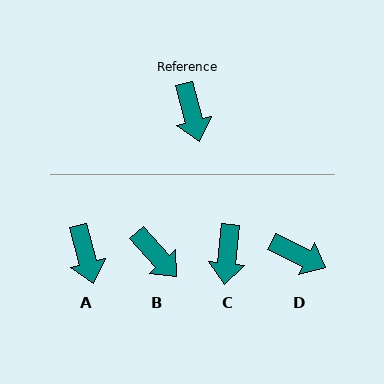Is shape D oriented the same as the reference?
No, it is off by about 49 degrees.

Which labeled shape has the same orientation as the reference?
A.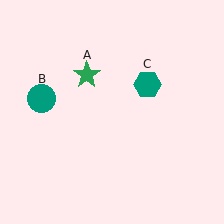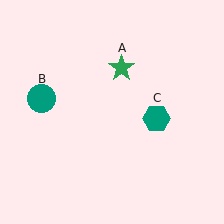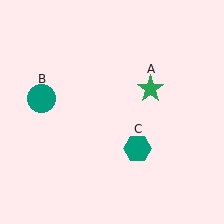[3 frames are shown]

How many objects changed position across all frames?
2 objects changed position: green star (object A), teal hexagon (object C).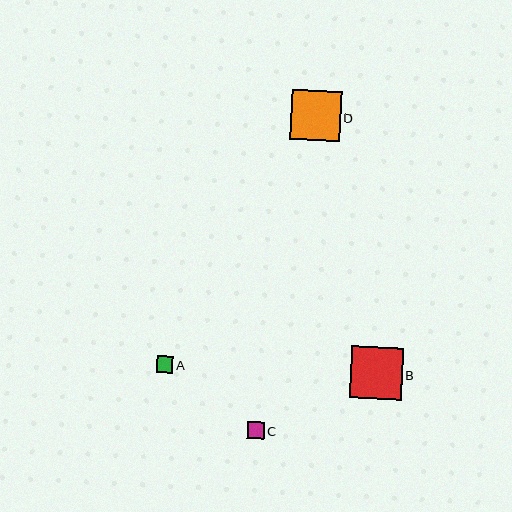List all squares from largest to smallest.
From largest to smallest: B, D, A, C.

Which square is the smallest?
Square C is the smallest with a size of approximately 16 pixels.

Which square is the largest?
Square B is the largest with a size of approximately 52 pixels.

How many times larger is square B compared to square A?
Square B is approximately 3.1 times the size of square A.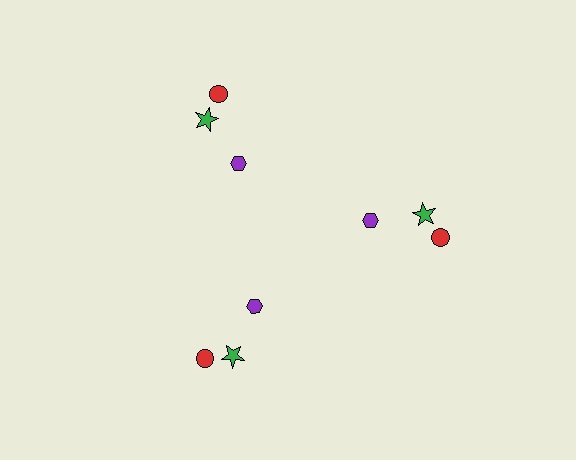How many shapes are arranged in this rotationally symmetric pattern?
There are 9 shapes, arranged in 3 groups of 3.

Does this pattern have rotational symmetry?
Yes, this pattern has 3-fold rotational symmetry. It looks the same after rotating 120 degrees around the center.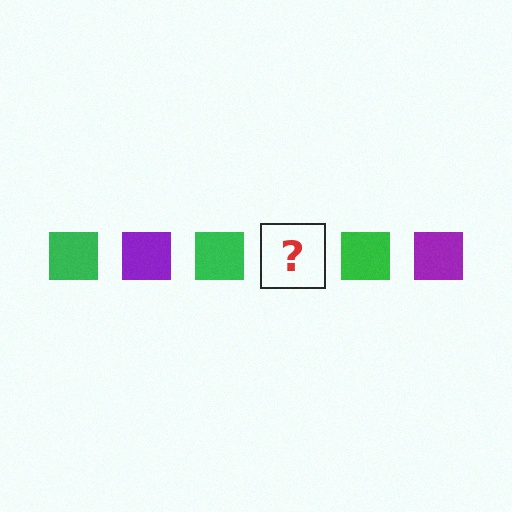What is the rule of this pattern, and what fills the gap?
The rule is that the pattern cycles through green, purple squares. The gap should be filled with a purple square.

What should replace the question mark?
The question mark should be replaced with a purple square.